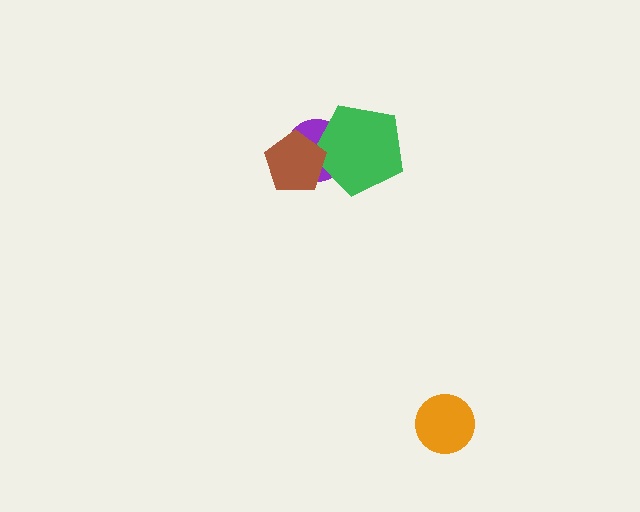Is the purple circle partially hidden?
Yes, it is partially covered by another shape.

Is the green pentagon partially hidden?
Yes, it is partially covered by another shape.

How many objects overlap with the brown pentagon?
2 objects overlap with the brown pentagon.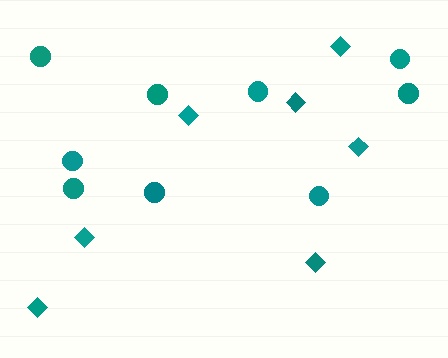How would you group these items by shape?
There are 2 groups: one group of diamonds (7) and one group of circles (9).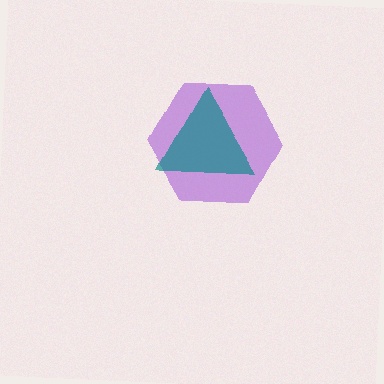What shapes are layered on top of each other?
The layered shapes are: a purple hexagon, a teal triangle.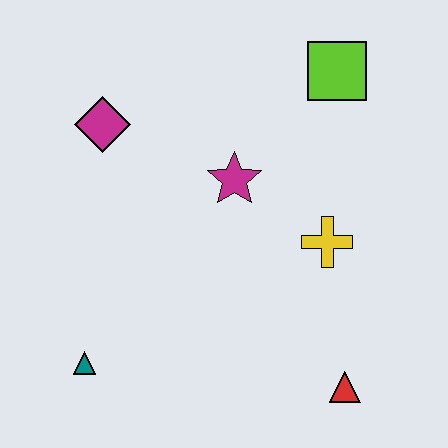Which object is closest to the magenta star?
The yellow cross is closest to the magenta star.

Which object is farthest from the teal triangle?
The lime square is farthest from the teal triangle.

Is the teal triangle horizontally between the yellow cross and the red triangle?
No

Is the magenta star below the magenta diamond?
Yes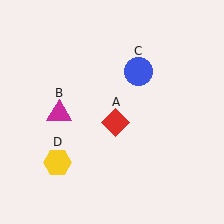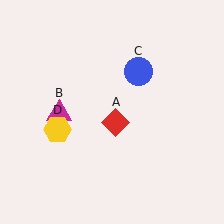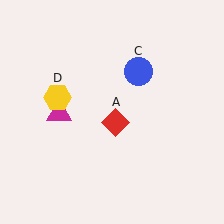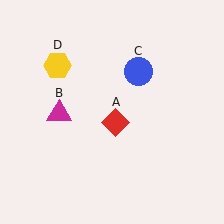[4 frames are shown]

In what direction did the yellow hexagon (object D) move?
The yellow hexagon (object D) moved up.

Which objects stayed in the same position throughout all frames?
Red diamond (object A) and magenta triangle (object B) and blue circle (object C) remained stationary.